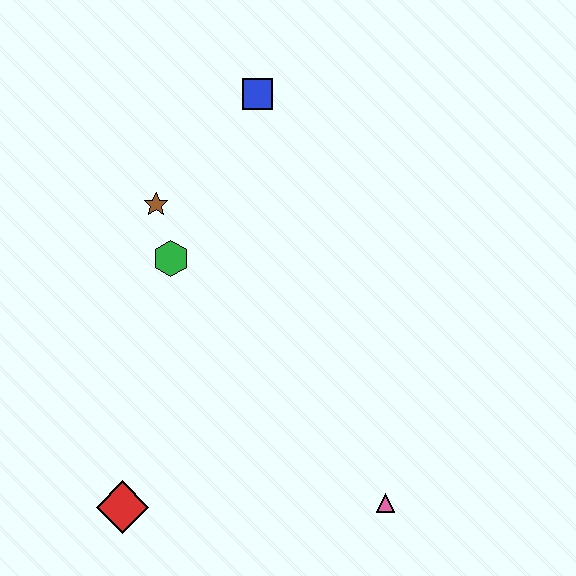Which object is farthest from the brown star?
The pink triangle is farthest from the brown star.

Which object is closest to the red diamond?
The green hexagon is closest to the red diamond.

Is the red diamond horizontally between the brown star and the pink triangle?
No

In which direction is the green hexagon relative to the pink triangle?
The green hexagon is above the pink triangle.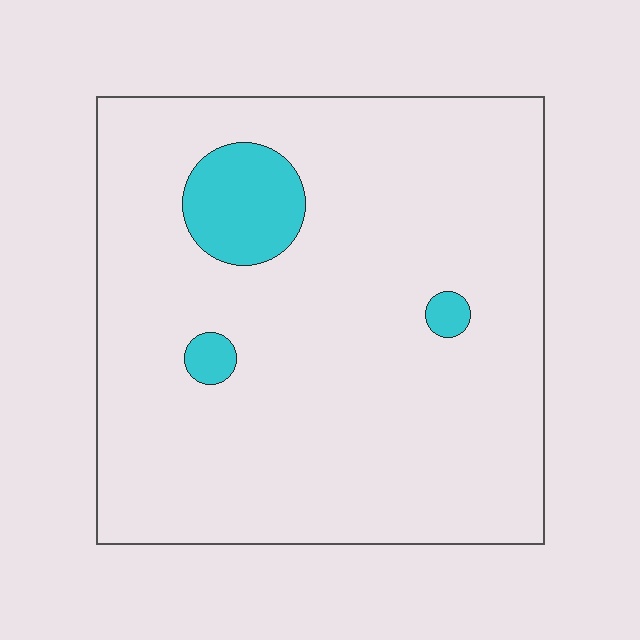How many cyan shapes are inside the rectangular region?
3.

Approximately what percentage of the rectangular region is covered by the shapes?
Approximately 10%.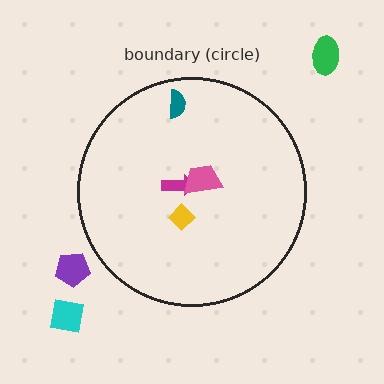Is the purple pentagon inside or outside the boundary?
Outside.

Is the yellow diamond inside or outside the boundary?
Inside.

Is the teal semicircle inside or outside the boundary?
Inside.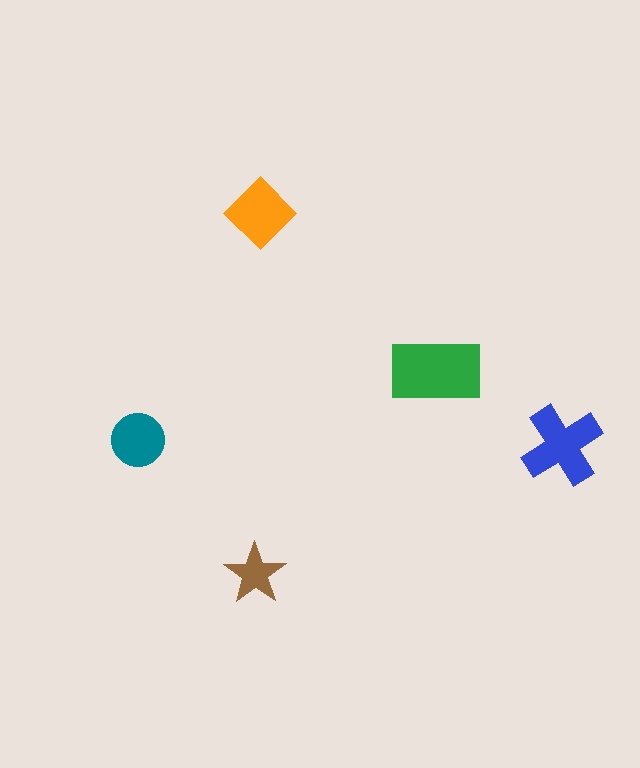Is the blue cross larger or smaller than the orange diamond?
Larger.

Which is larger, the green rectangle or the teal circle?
The green rectangle.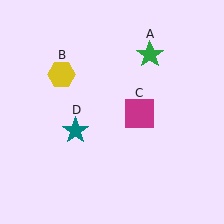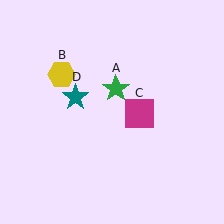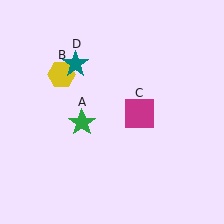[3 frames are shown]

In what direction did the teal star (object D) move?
The teal star (object D) moved up.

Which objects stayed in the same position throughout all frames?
Yellow hexagon (object B) and magenta square (object C) remained stationary.